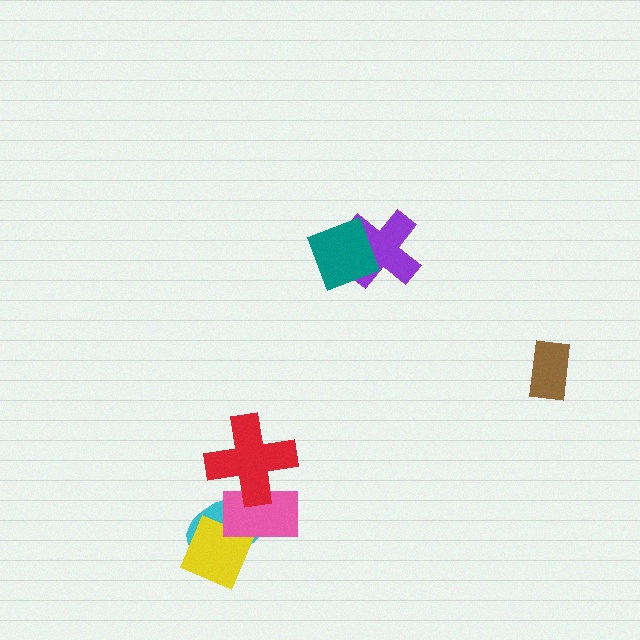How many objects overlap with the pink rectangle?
3 objects overlap with the pink rectangle.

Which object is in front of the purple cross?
The teal diamond is in front of the purple cross.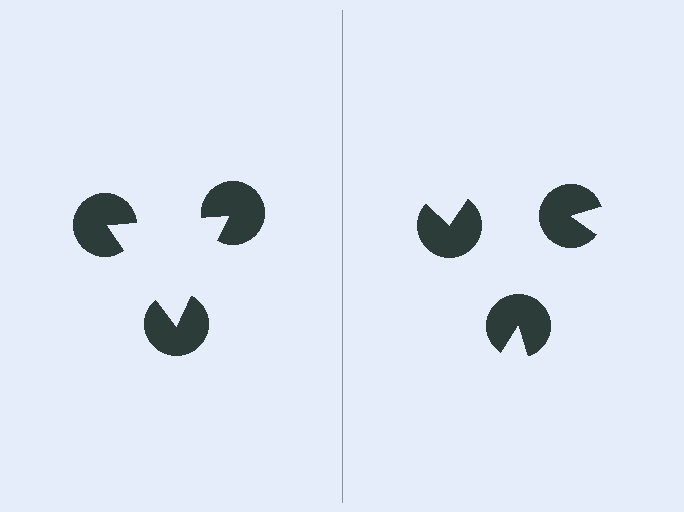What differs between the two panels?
The pac-man discs are positioned identically on both sides; only the wedge orientations differ. On the left they align to a triangle; on the right they are misaligned.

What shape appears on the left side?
An illusory triangle.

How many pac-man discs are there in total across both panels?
6 — 3 on each side.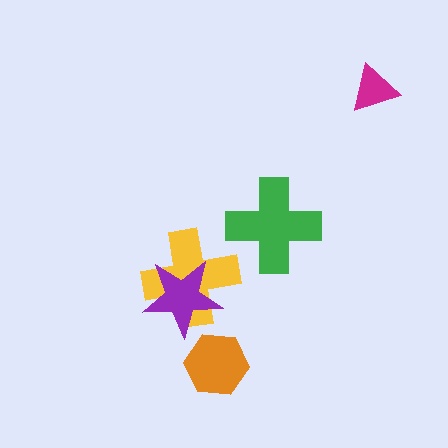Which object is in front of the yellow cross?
The purple star is in front of the yellow cross.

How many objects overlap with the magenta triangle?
0 objects overlap with the magenta triangle.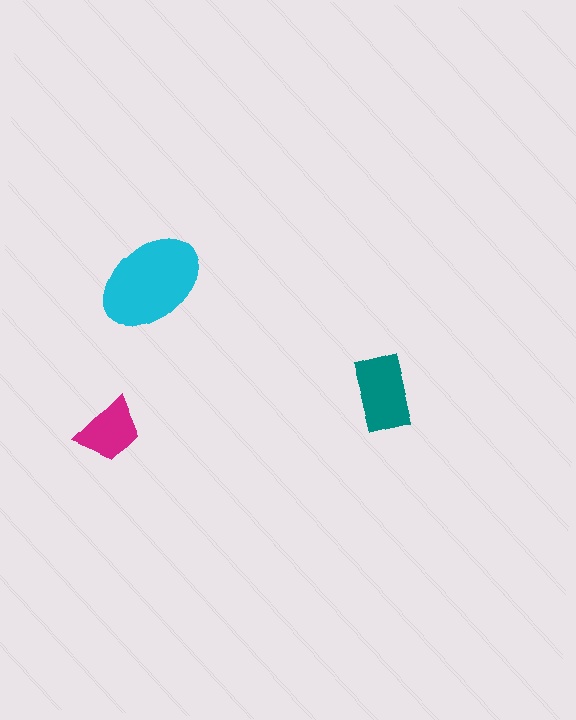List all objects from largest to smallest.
The cyan ellipse, the teal rectangle, the magenta trapezoid.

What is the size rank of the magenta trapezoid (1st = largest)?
3rd.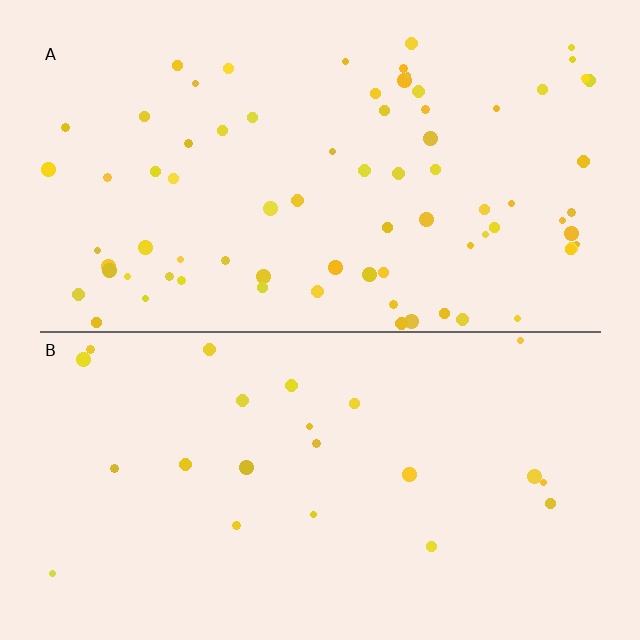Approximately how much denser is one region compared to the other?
Approximately 3.3× — region A over region B.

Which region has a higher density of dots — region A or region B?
A (the top).